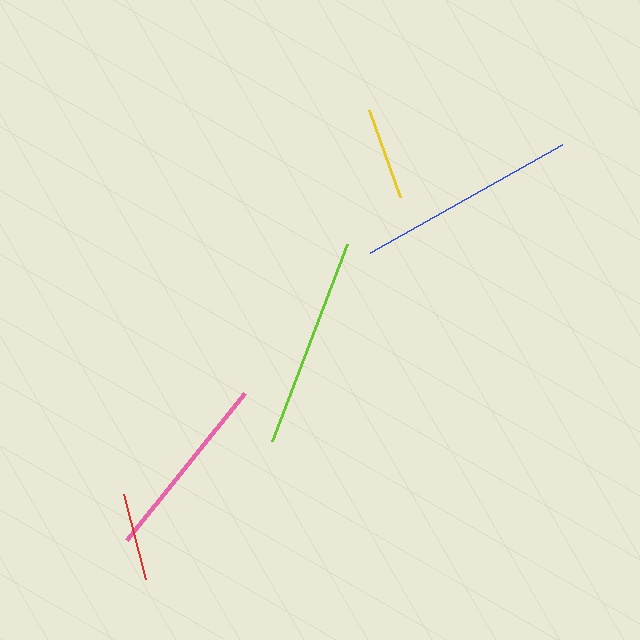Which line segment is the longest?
The blue line is the longest at approximately 220 pixels.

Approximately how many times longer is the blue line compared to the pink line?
The blue line is approximately 1.2 times the length of the pink line.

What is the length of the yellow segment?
The yellow segment is approximately 93 pixels long.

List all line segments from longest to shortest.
From longest to shortest: blue, lime, pink, yellow, red.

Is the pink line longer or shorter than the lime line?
The lime line is longer than the pink line.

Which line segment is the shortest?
The red line is the shortest at approximately 88 pixels.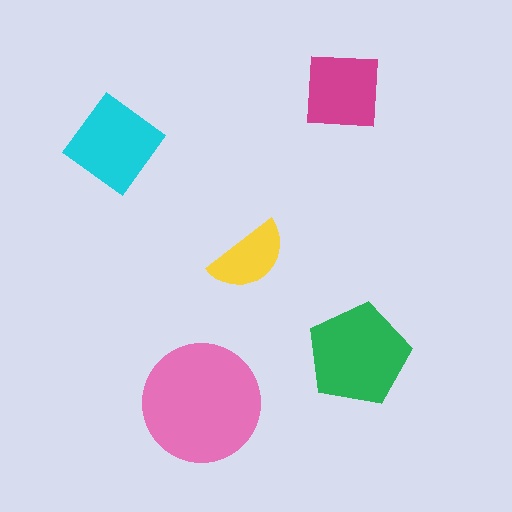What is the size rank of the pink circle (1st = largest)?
1st.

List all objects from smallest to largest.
The yellow semicircle, the magenta square, the cyan diamond, the green pentagon, the pink circle.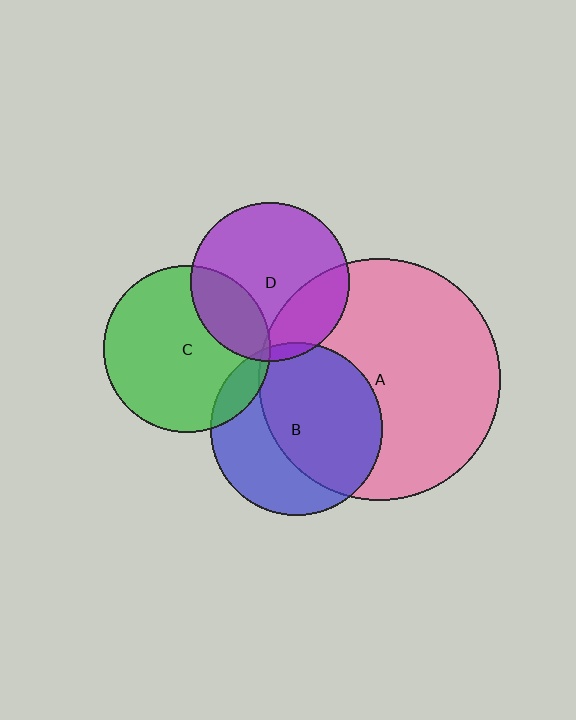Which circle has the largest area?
Circle A (pink).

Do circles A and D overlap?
Yes.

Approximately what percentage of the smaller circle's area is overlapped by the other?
Approximately 25%.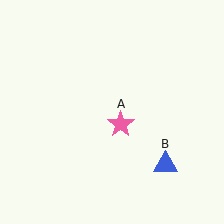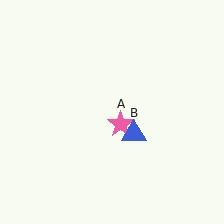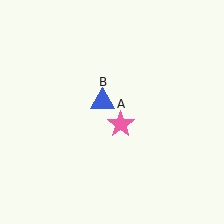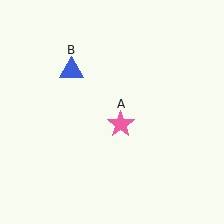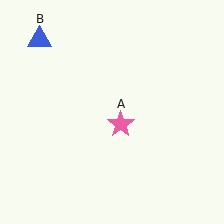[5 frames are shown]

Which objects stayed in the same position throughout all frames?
Pink star (object A) remained stationary.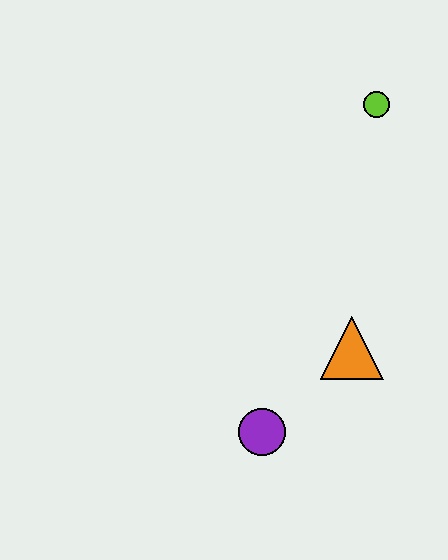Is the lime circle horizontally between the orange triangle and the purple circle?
No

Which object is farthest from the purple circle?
The lime circle is farthest from the purple circle.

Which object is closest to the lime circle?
The orange triangle is closest to the lime circle.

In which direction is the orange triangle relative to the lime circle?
The orange triangle is below the lime circle.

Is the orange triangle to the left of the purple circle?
No